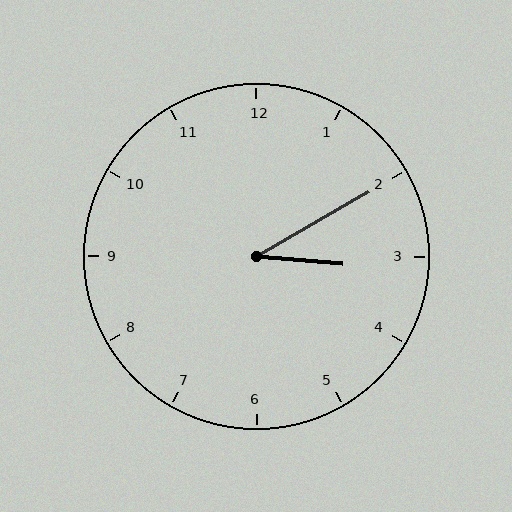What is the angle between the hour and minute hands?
Approximately 35 degrees.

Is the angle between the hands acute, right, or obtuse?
It is acute.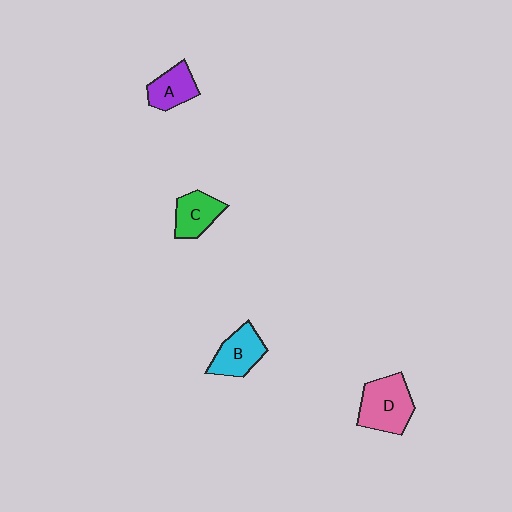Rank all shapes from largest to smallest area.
From largest to smallest: D (pink), B (cyan), C (green), A (purple).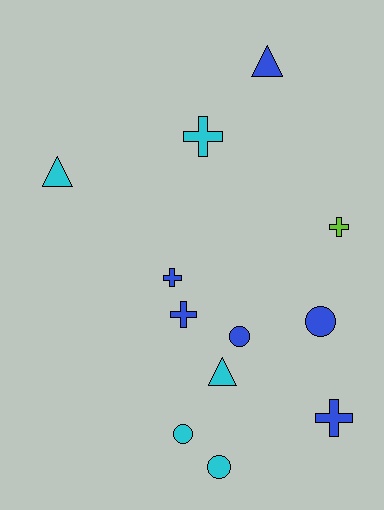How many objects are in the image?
There are 12 objects.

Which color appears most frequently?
Blue, with 6 objects.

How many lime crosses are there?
There is 1 lime cross.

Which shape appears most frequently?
Cross, with 5 objects.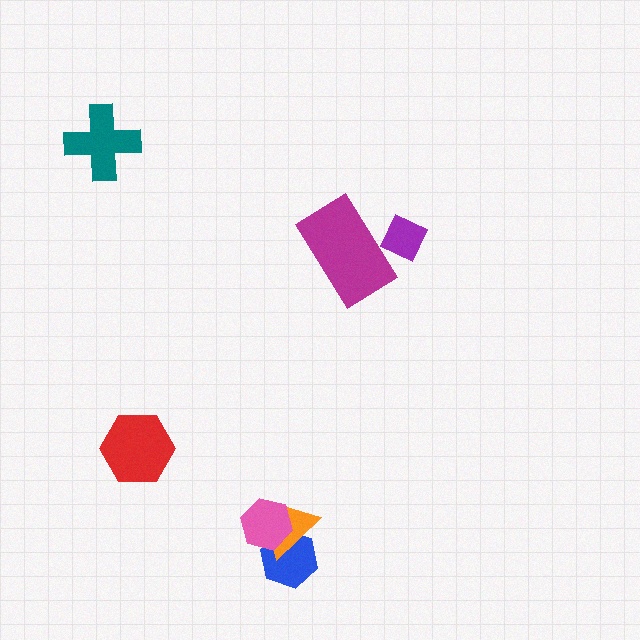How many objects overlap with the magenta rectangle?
1 object overlaps with the magenta rectangle.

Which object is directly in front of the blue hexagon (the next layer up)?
The orange triangle is directly in front of the blue hexagon.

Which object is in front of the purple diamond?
The magenta rectangle is in front of the purple diamond.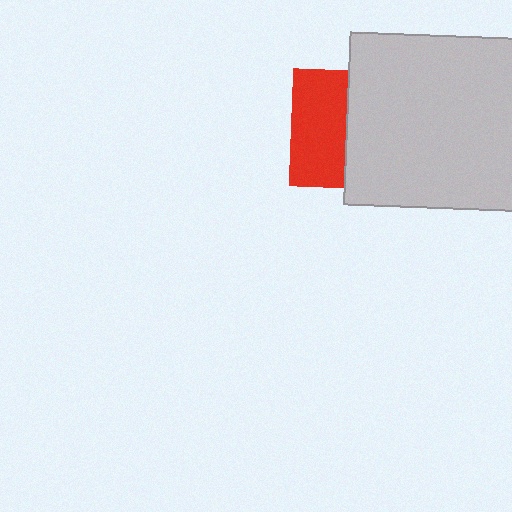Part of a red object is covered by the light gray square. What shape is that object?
It is a square.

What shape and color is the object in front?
The object in front is a light gray square.